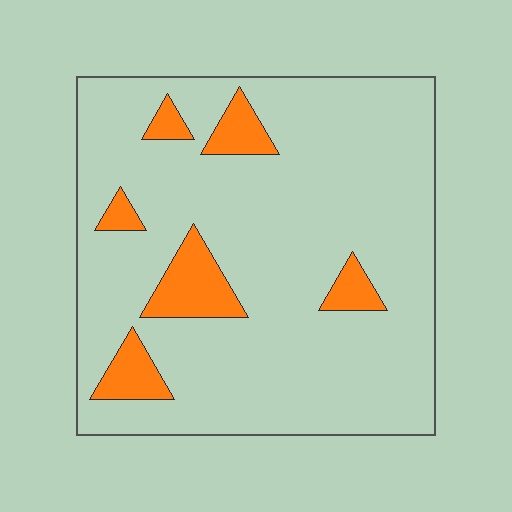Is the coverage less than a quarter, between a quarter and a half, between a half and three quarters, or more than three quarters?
Less than a quarter.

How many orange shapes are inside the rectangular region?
6.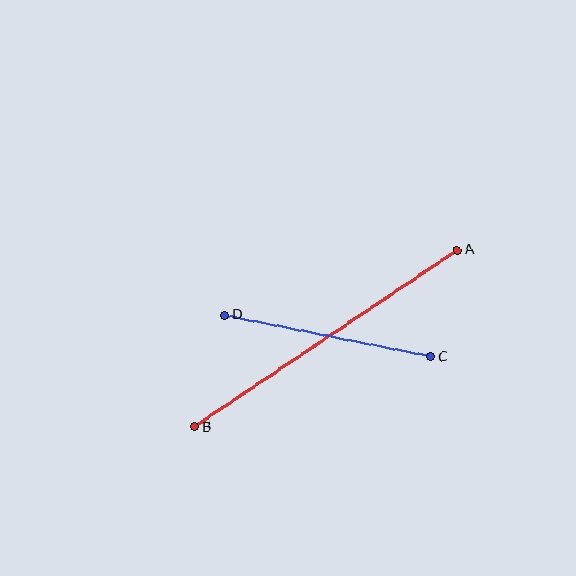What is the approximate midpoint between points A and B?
The midpoint is at approximately (326, 339) pixels.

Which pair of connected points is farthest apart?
Points A and B are farthest apart.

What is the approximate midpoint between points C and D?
The midpoint is at approximately (328, 336) pixels.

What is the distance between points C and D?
The distance is approximately 210 pixels.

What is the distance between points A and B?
The distance is approximately 317 pixels.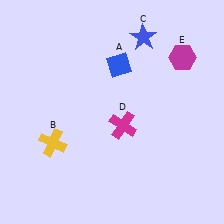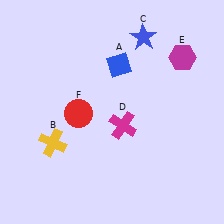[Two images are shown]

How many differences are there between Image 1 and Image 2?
There is 1 difference between the two images.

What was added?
A red circle (F) was added in Image 2.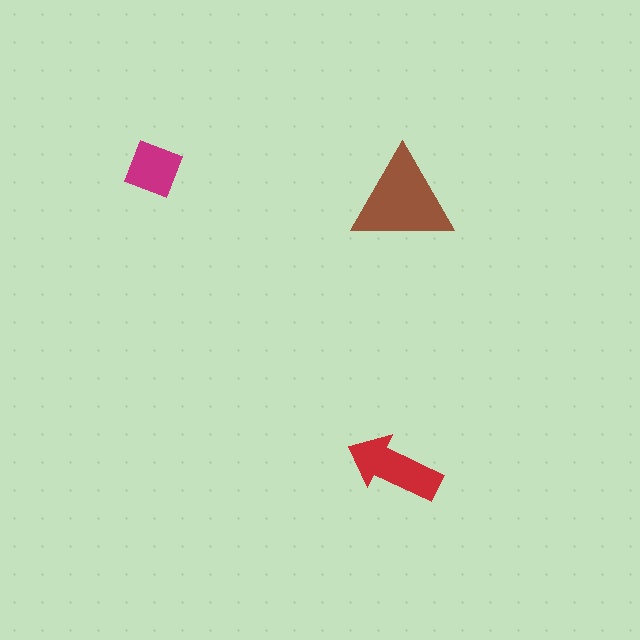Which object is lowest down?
The red arrow is bottommost.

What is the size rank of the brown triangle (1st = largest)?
1st.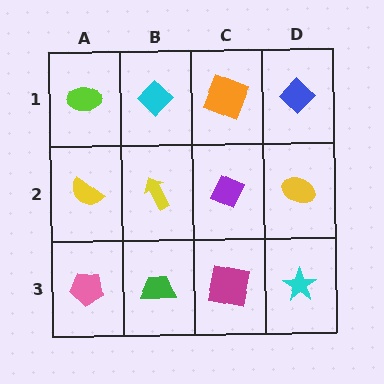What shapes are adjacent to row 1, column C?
A purple diamond (row 2, column C), a cyan diamond (row 1, column B), a blue diamond (row 1, column D).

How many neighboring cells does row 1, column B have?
3.